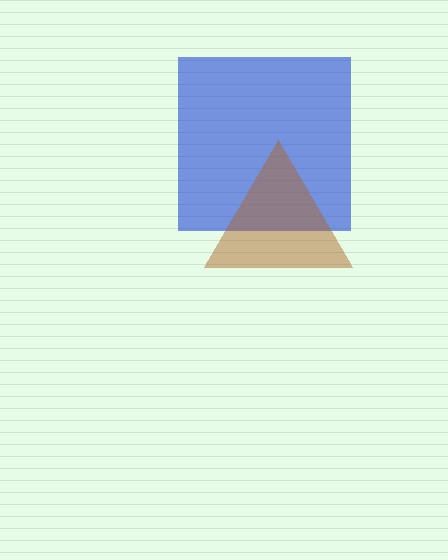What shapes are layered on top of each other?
The layered shapes are: a blue square, a brown triangle.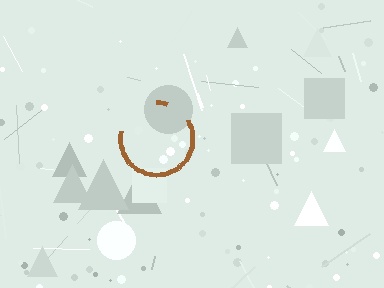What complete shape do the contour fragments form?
The contour fragments form a circle.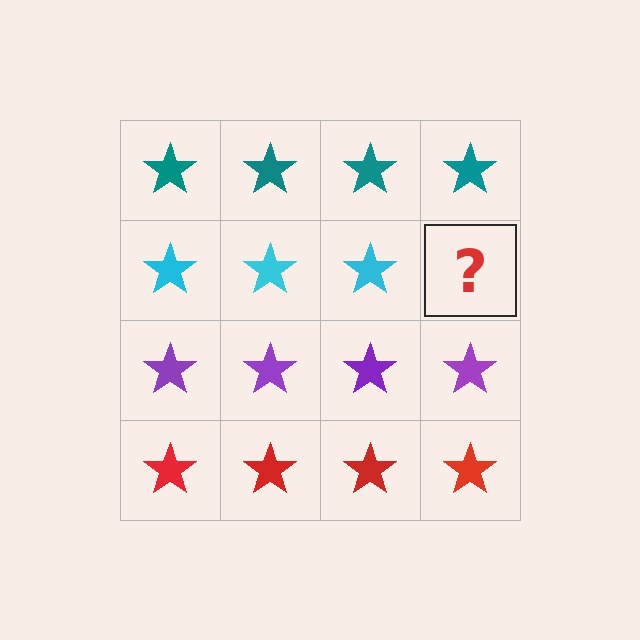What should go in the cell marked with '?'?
The missing cell should contain a cyan star.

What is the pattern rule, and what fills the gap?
The rule is that each row has a consistent color. The gap should be filled with a cyan star.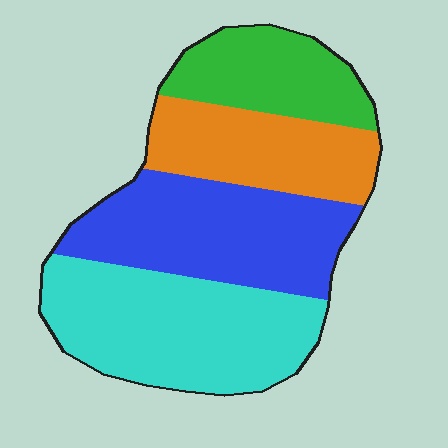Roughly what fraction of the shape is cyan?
Cyan takes up about one third (1/3) of the shape.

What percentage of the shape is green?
Green takes up less than a quarter of the shape.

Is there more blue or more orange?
Blue.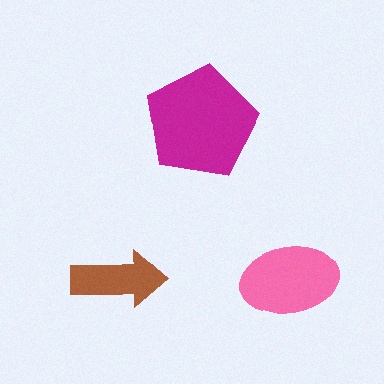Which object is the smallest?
The brown arrow.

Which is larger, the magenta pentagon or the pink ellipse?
The magenta pentagon.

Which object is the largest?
The magenta pentagon.